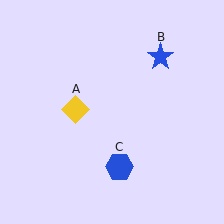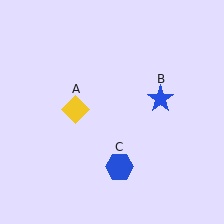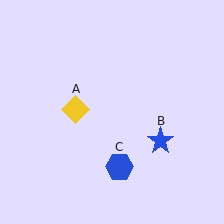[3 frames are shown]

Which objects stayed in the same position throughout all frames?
Yellow diamond (object A) and blue hexagon (object C) remained stationary.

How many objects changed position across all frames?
1 object changed position: blue star (object B).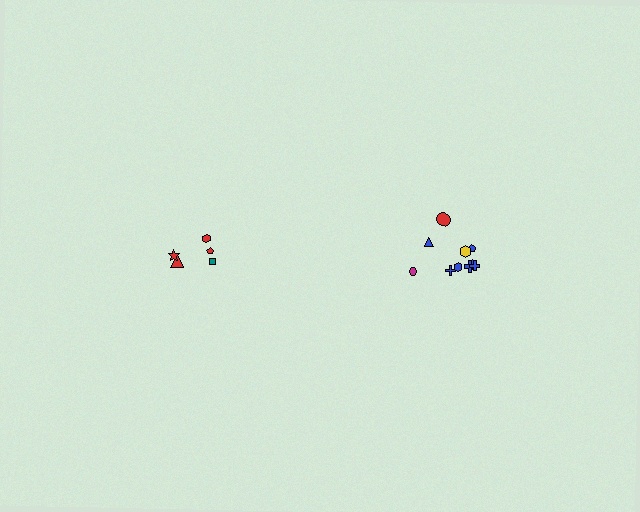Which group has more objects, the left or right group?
The right group.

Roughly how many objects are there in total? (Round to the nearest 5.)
Roughly 15 objects in total.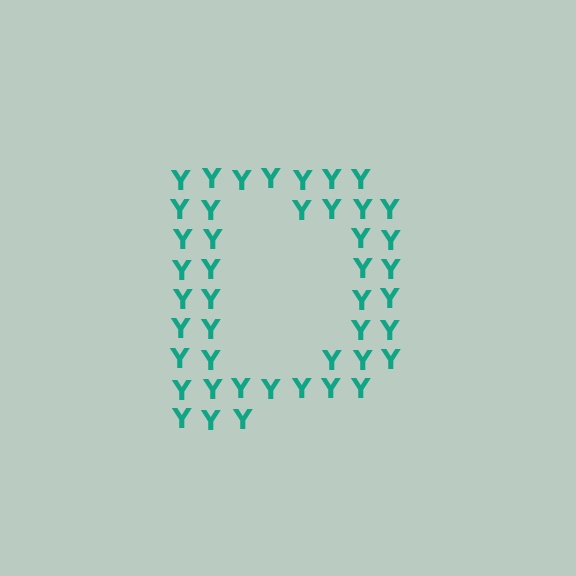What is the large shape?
The large shape is the letter D.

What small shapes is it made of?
It is made of small letter Y's.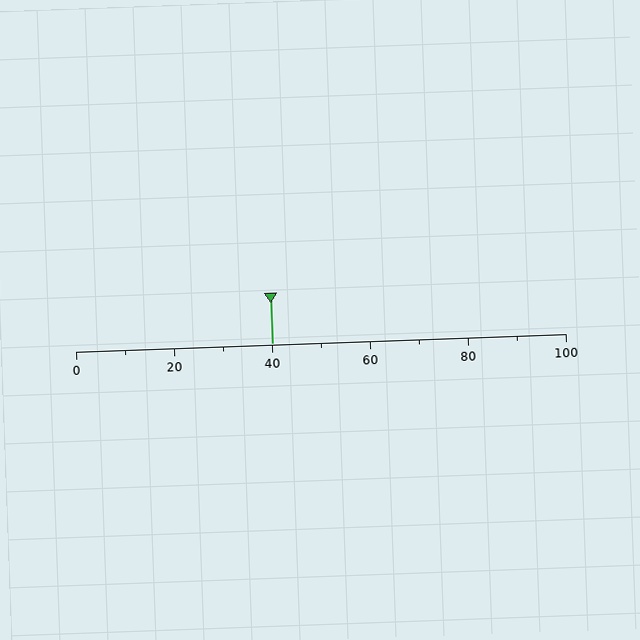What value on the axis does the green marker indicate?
The marker indicates approximately 40.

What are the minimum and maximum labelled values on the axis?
The axis runs from 0 to 100.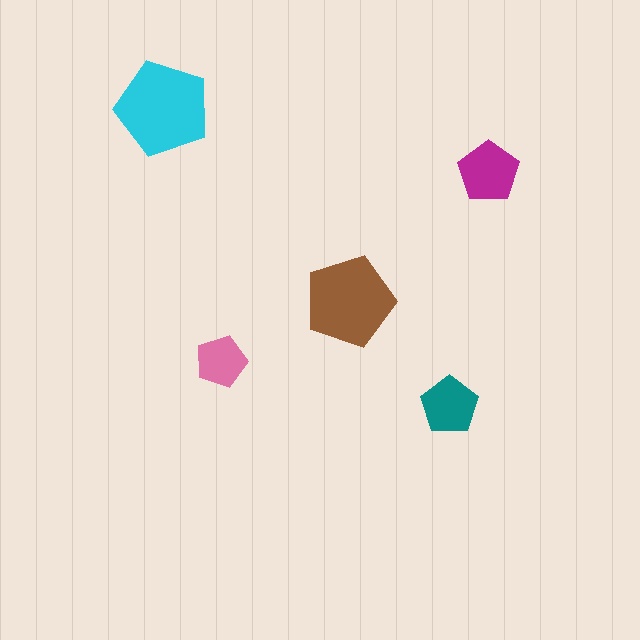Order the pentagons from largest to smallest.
the cyan one, the brown one, the magenta one, the teal one, the pink one.